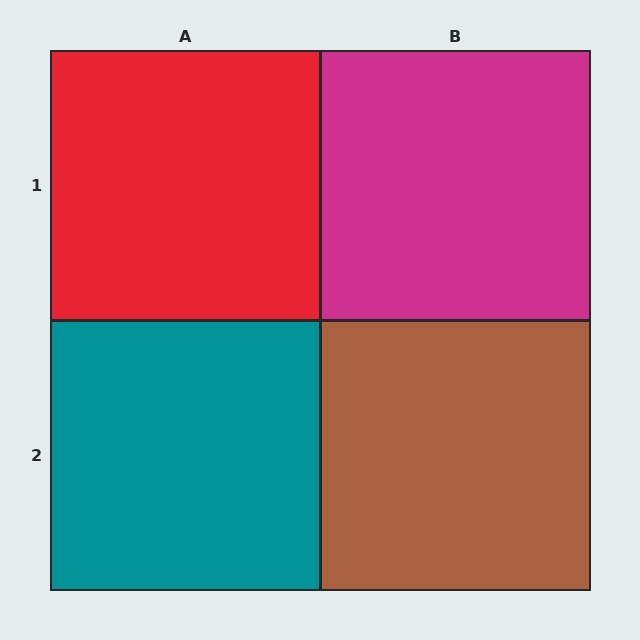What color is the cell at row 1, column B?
Magenta.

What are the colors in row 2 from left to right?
Teal, brown.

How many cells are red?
1 cell is red.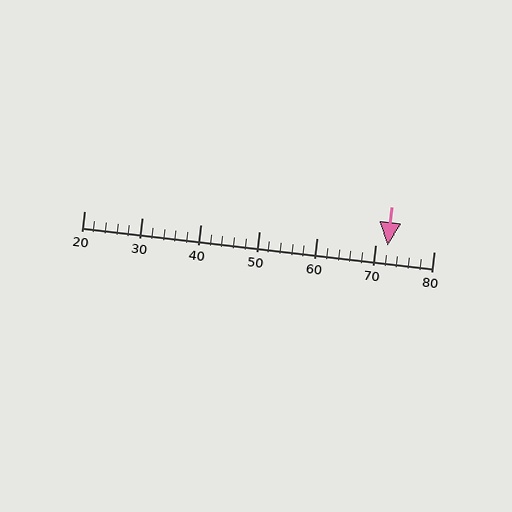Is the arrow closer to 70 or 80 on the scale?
The arrow is closer to 70.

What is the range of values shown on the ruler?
The ruler shows values from 20 to 80.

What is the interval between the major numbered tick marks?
The major tick marks are spaced 10 units apart.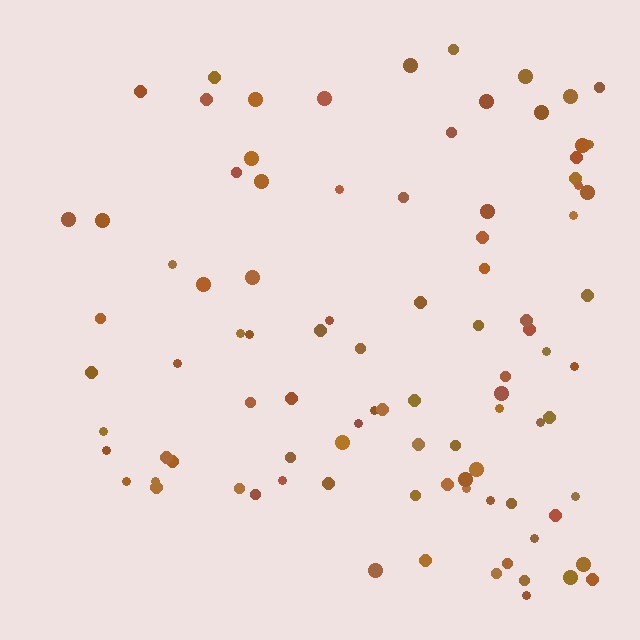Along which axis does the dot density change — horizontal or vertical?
Horizontal.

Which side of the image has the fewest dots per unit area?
The left.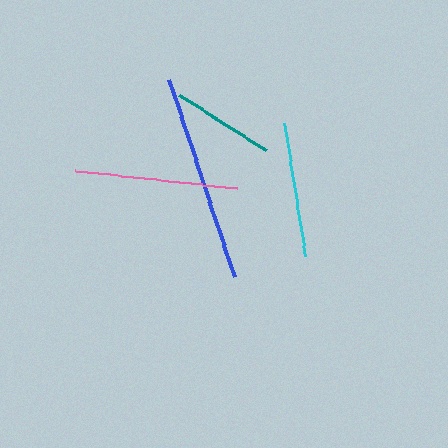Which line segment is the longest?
The blue line is the longest at approximately 208 pixels.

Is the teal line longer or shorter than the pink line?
The pink line is longer than the teal line.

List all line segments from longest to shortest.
From longest to shortest: blue, pink, cyan, teal.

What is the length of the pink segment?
The pink segment is approximately 163 pixels long.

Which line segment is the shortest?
The teal line is the shortest at approximately 103 pixels.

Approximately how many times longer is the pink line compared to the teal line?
The pink line is approximately 1.6 times the length of the teal line.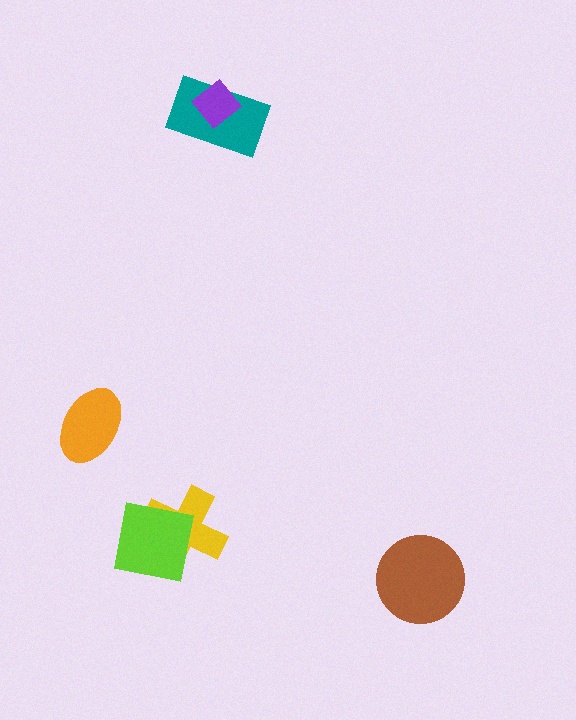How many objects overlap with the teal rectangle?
1 object overlaps with the teal rectangle.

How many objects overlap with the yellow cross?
1 object overlaps with the yellow cross.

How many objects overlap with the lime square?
1 object overlaps with the lime square.